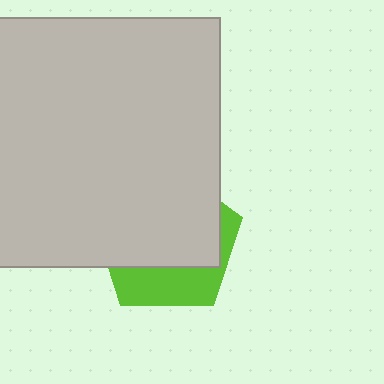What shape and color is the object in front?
The object in front is a light gray rectangle.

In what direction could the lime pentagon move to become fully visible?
The lime pentagon could move down. That would shift it out from behind the light gray rectangle entirely.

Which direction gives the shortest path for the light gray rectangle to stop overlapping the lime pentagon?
Moving up gives the shortest separation.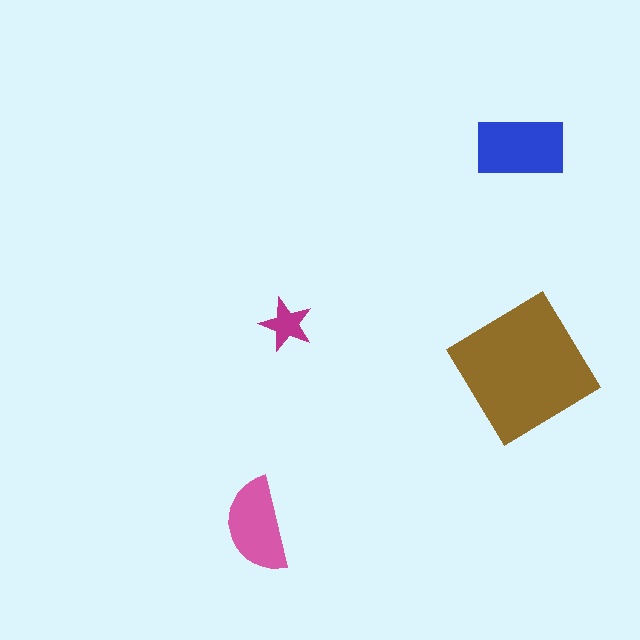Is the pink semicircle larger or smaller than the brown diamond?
Smaller.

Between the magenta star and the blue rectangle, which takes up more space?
The blue rectangle.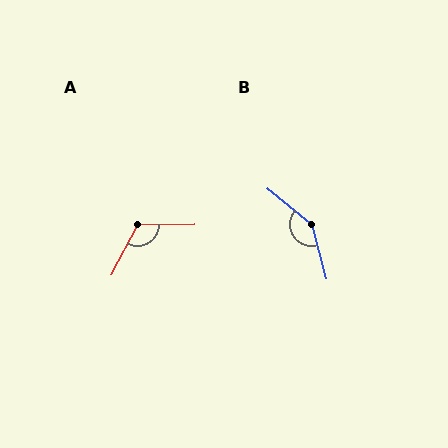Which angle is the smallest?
A, at approximately 119 degrees.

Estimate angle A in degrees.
Approximately 119 degrees.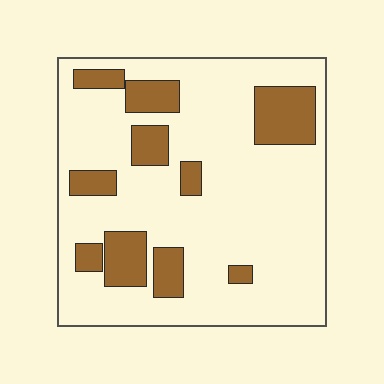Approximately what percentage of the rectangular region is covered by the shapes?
Approximately 20%.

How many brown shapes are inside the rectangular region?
10.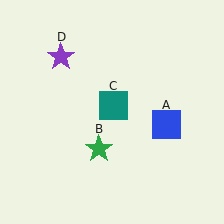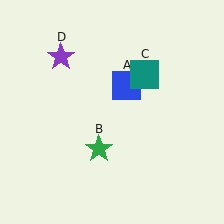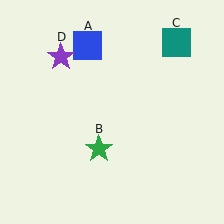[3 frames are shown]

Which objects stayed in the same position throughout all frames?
Green star (object B) and purple star (object D) remained stationary.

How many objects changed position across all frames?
2 objects changed position: blue square (object A), teal square (object C).